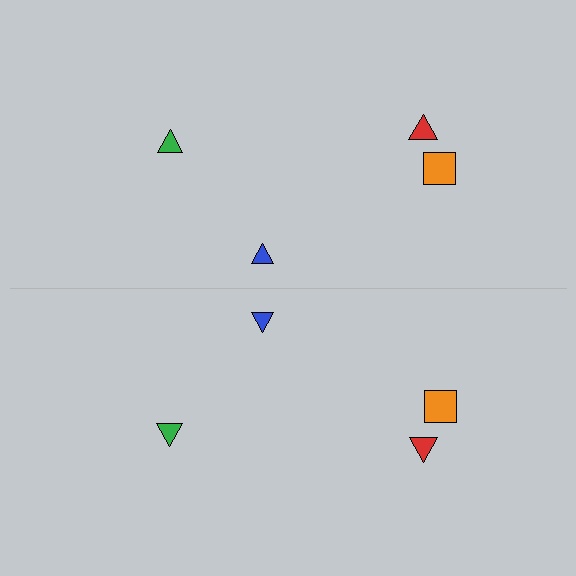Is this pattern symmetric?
Yes, this pattern has bilateral (reflection) symmetry.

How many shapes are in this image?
There are 8 shapes in this image.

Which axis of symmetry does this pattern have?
The pattern has a horizontal axis of symmetry running through the center of the image.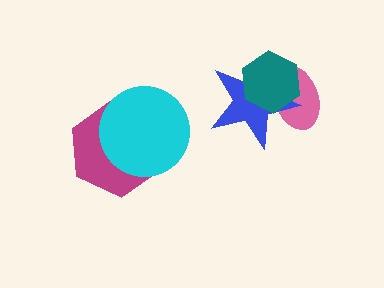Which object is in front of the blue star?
The teal hexagon is in front of the blue star.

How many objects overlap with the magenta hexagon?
1 object overlaps with the magenta hexagon.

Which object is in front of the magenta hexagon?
The cyan circle is in front of the magenta hexagon.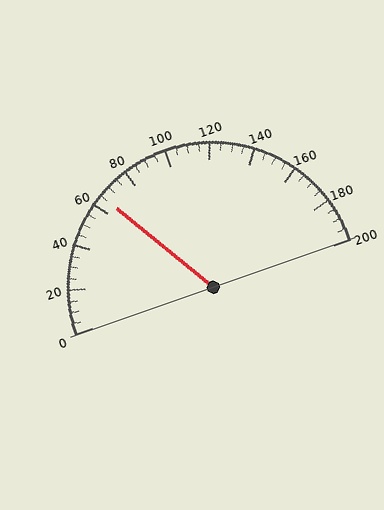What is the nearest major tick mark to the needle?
The nearest major tick mark is 60.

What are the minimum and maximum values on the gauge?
The gauge ranges from 0 to 200.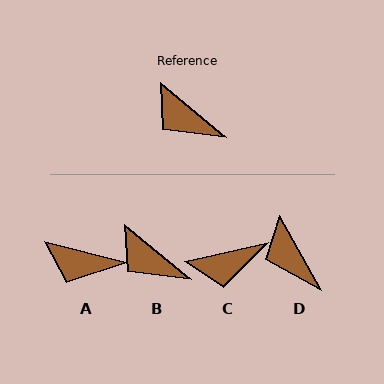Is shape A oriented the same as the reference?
No, it is off by about 25 degrees.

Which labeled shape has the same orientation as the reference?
B.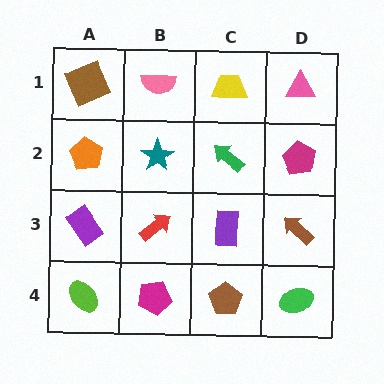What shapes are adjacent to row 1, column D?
A magenta pentagon (row 2, column D), a yellow trapezoid (row 1, column C).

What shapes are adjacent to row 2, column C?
A yellow trapezoid (row 1, column C), a purple rectangle (row 3, column C), a teal star (row 2, column B), a magenta pentagon (row 2, column D).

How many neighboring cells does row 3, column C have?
4.